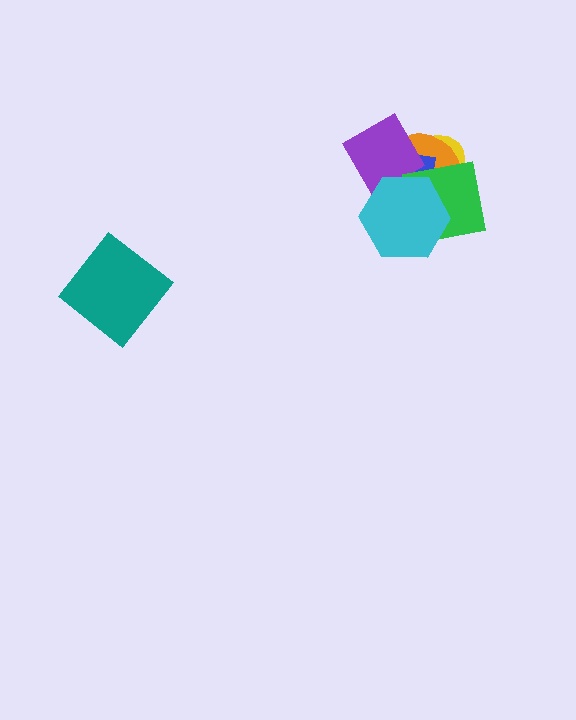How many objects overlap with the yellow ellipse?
5 objects overlap with the yellow ellipse.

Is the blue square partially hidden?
Yes, it is partially covered by another shape.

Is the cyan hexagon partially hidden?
No, no other shape covers it.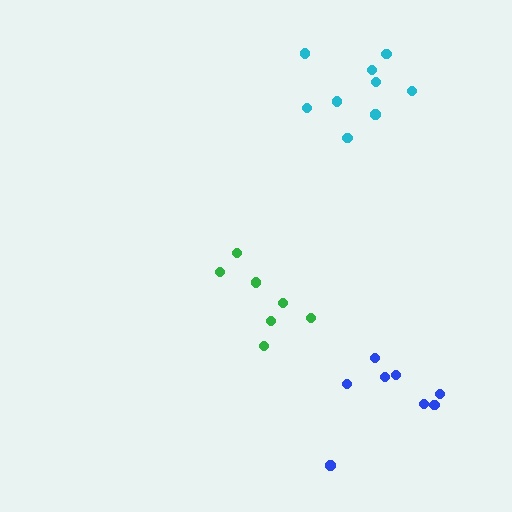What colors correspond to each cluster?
The clusters are colored: green, blue, cyan.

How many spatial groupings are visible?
There are 3 spatial groupings.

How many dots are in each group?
Group 1: 7 dots, Group 2: 8 dots, Group 3: 9 dots (24 total).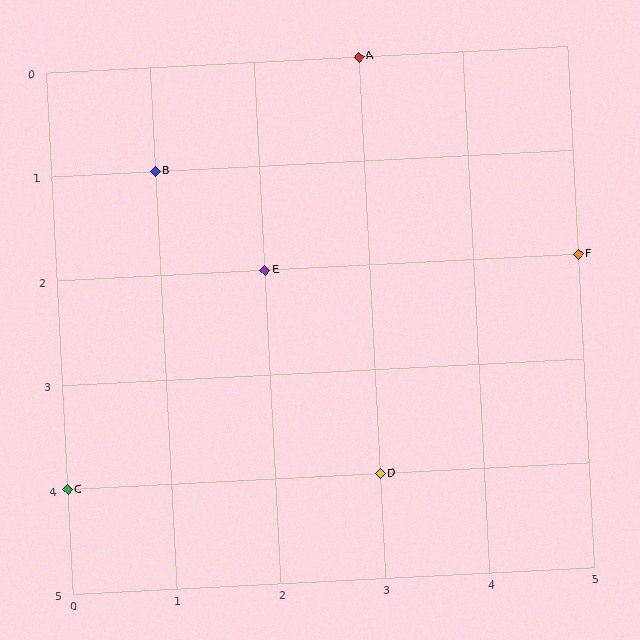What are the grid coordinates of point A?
Point A is at grid coordinates (3, 0).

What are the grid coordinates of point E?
Point E is at grid coordinates (2, 2).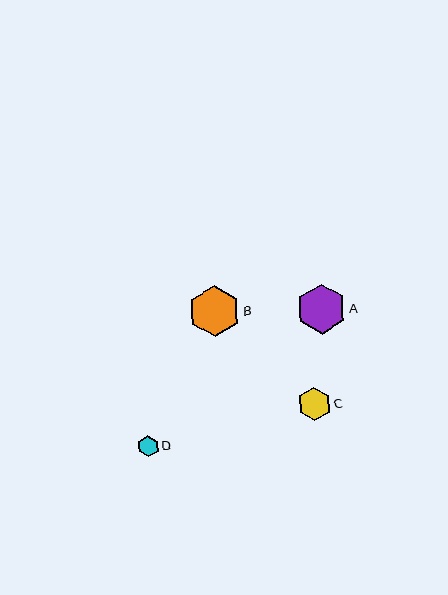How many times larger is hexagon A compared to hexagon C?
Hexagon A is approximately 1.5 times the size of hexagon C.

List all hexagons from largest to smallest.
From largest to smallest: B, A, C, D.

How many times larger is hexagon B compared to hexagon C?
Hexagon B is approximately 1.5 times the size of hexagon C.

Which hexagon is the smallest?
Hexagon D is the smallest with a size of approximately 21 pixels.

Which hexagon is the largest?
Hexagon B is the largest with a size of approximately 51 pixels.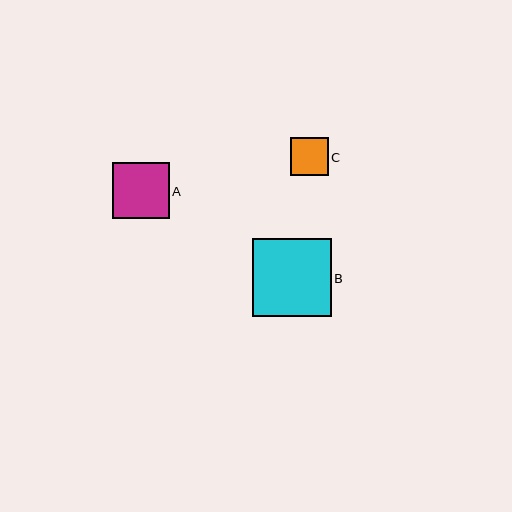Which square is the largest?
Square B is the largest with a size of approximately 79 pixels.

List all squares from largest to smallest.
From largest to smallest: B, A, C.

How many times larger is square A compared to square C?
Square A is approximately 1.5 times the size of square C.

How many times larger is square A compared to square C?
Square A is approximately 1.5 times the size of square C.